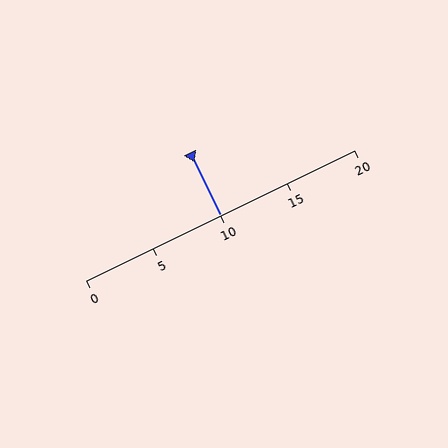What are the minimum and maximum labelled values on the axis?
The axis runs from 0 to 20.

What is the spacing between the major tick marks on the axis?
The major ticks are spaced 5 apart.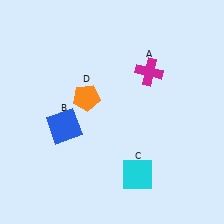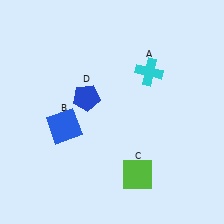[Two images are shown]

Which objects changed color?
A changed from magenta to cyan. C changed from cyan to lime. D changed from orange to blue.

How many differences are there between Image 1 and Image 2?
There are 3 differences between the two images.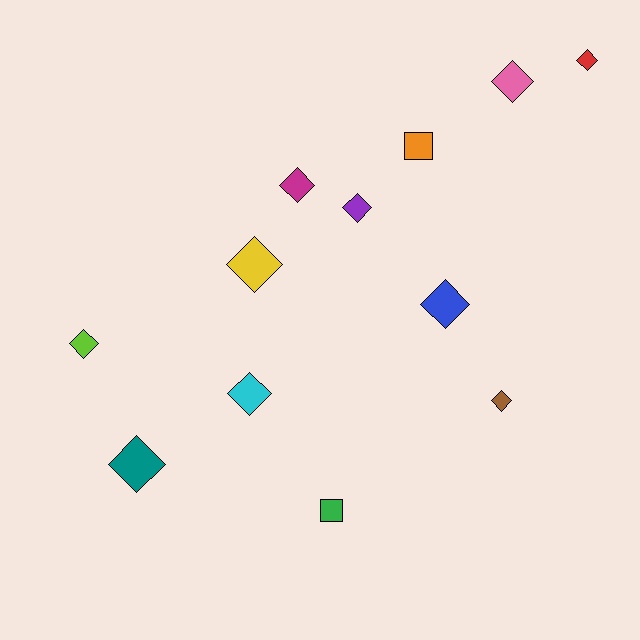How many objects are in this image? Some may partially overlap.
There are 12 objects.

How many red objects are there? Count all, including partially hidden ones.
There is 1 red object.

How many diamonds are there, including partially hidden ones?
There are 10 diamonds.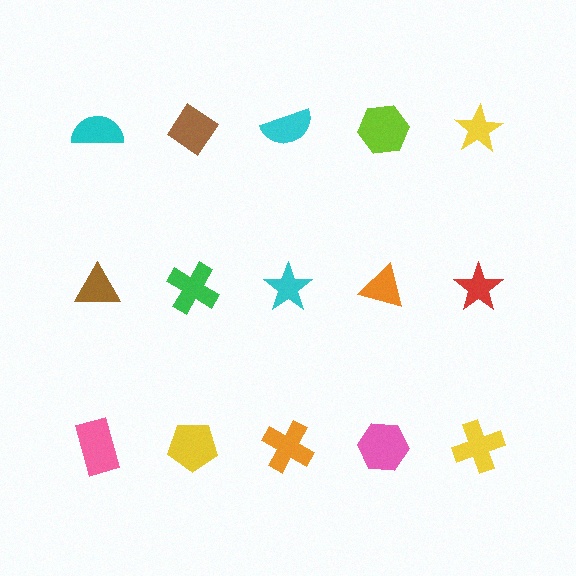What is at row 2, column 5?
A red star.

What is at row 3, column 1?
A pink rectangle.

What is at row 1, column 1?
A cyan semicircle.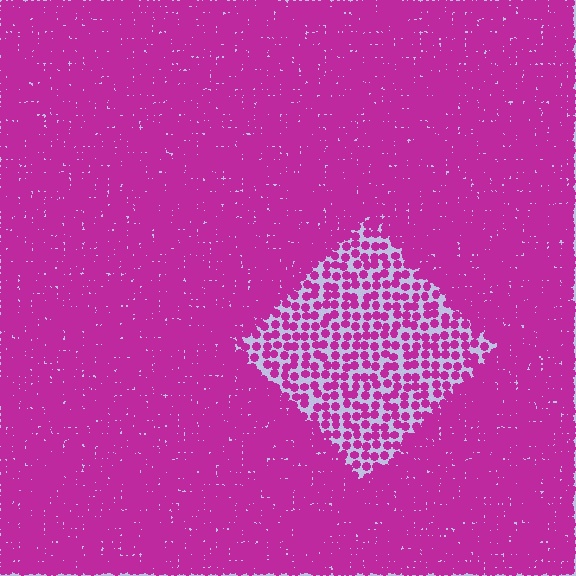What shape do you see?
I see a diamond.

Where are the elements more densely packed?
The elements are more densely packed outside the diamond boundary.